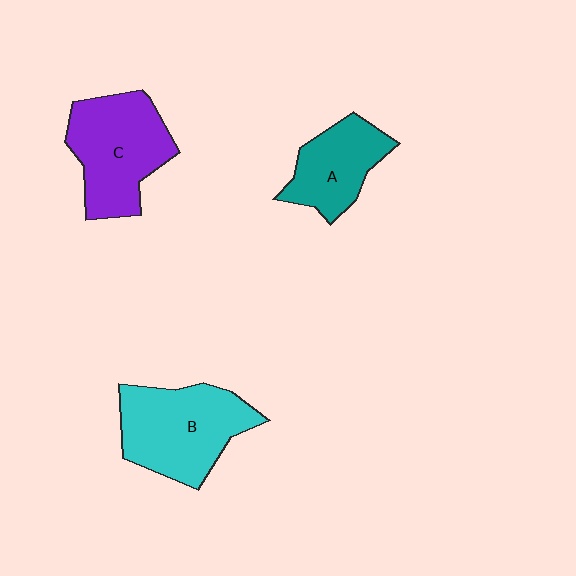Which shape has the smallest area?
Shape A (teal).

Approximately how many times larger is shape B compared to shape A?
Approximately 1.5 times.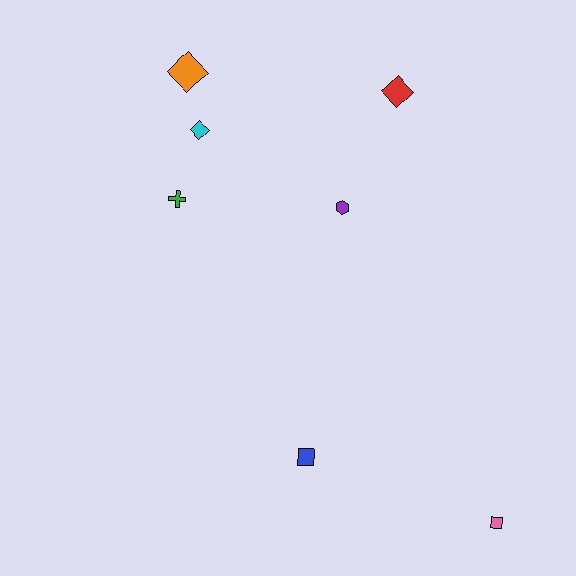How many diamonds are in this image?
There are 3 diamonds.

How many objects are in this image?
There are 7 objects.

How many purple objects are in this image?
There is 1 purple object.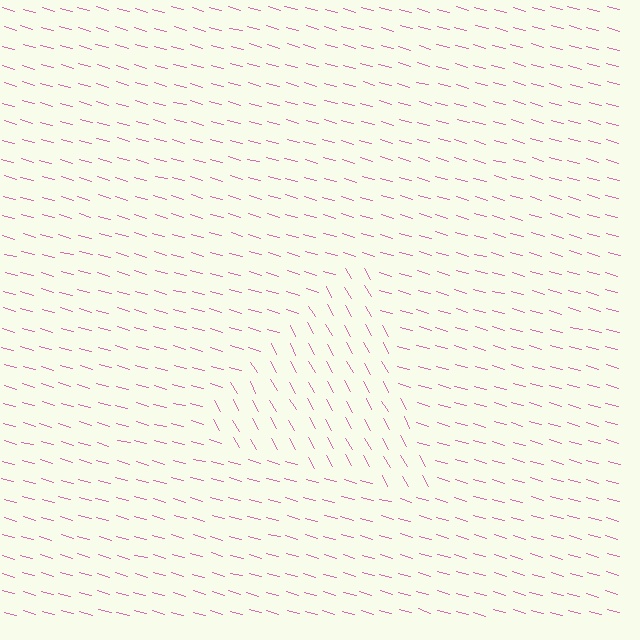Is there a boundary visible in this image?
Yes, there is a texture boundary formed by a change in line orientation.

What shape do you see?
I see a triangle.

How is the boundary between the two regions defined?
The boundary is defined purely by a change in line orientation (approximately 45 degrees difference). All lines are the same color and thickness.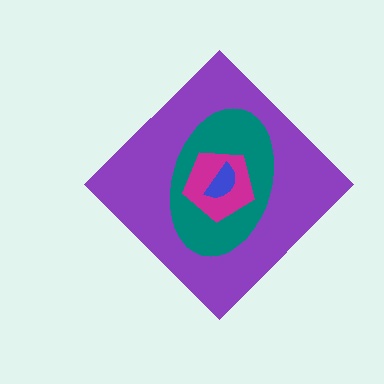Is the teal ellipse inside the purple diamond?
Yes.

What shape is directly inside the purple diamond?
The teal ellipse.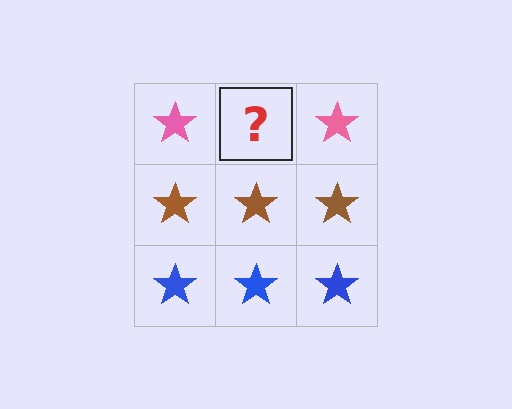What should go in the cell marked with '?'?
The missing cell should contain a pink star.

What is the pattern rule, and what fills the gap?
The rule is that each row has a consistent color. The gap should be filled with a pink star.